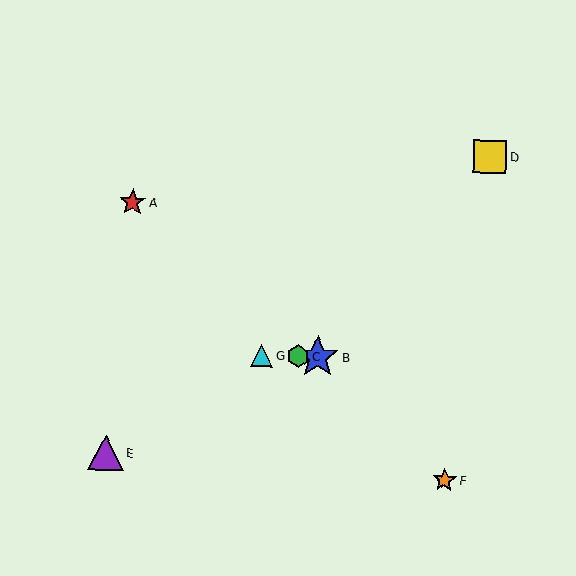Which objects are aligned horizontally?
Objects B, C, G are aligned horizontally.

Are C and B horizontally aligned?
Yes, both are at y≈356.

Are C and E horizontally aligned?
No, C is at y≈356 and E is at y≈453.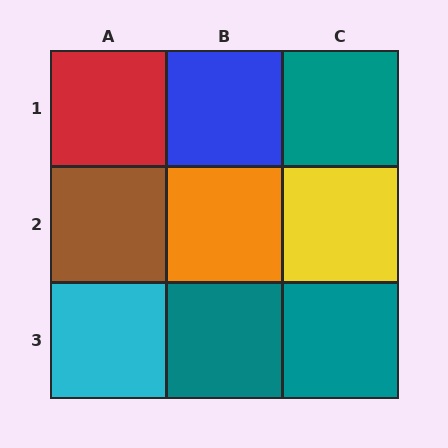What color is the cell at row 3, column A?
Cyan.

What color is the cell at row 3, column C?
Teal.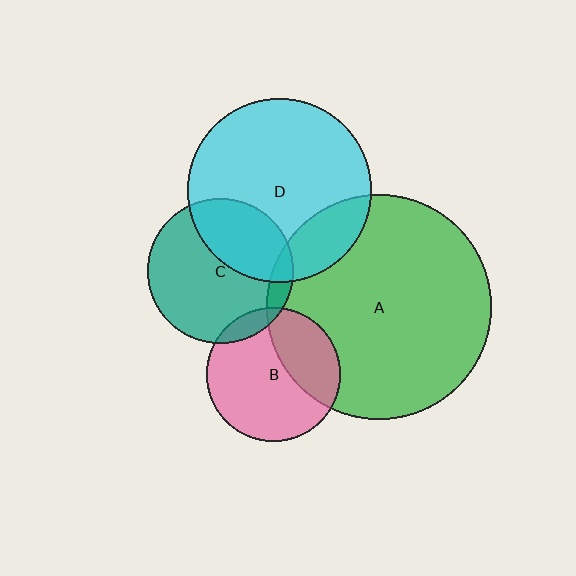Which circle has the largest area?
Circle A (green).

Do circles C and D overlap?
Yes.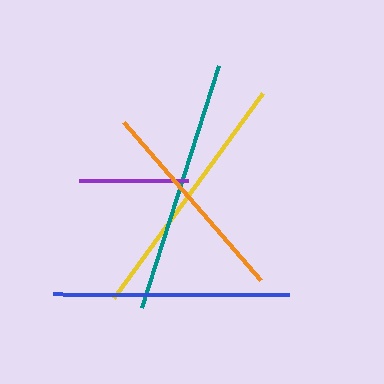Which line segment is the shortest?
The purple line is the shortest at approximately 109 pixels.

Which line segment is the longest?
The yellow line is the longest at approximately 254 pixels.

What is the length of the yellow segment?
The yellow segment is approximately 254 pixels long.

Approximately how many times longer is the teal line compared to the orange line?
The teal line is approximately 1.2 times the length of the orange line.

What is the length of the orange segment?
The orange segment is approximately 209 pixels long.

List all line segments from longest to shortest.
From longest to shortest: yellow, teal, blue, orange, purple.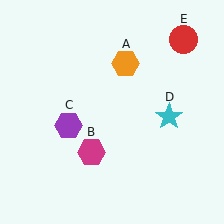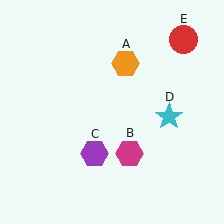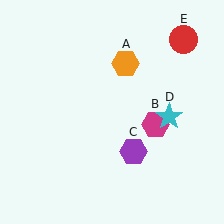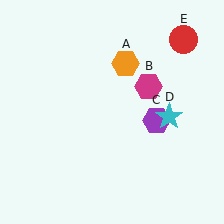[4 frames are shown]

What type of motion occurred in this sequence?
The magenta hexagon (object B), purple hexagon (object C) rotated counterclockwise around the center of the scene.